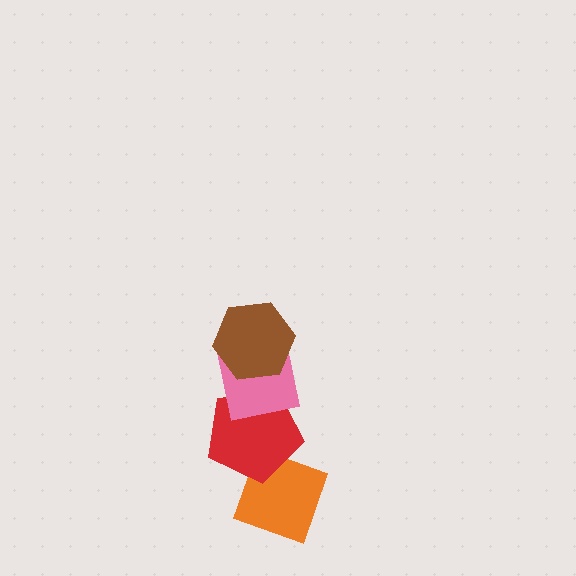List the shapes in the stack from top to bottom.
From top to bottom: the brown hexagon, the pink square, the red pentagon, the orange diamond.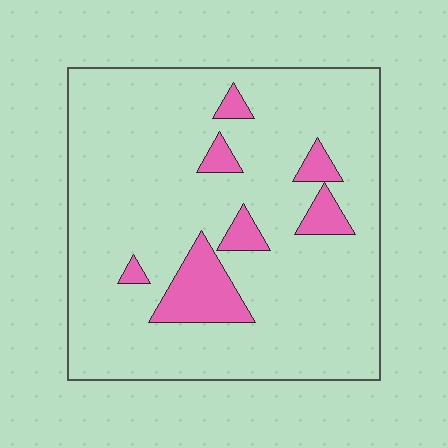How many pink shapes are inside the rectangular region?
7.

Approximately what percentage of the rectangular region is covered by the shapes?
Approximately 10%.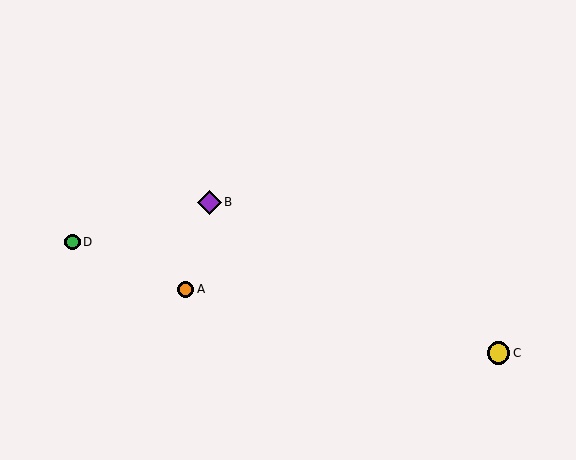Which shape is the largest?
The purple diamond (labeled B) is the largest.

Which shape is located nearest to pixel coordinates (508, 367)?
The yellow circle (labeled C) at (499, 353) is nearest to that location.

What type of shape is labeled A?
Shape A is an orange circle.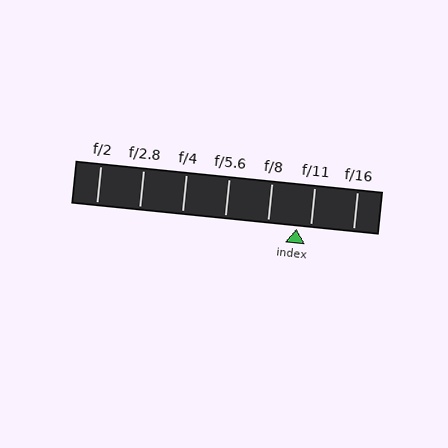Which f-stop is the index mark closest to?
The index mark is closest to f/11.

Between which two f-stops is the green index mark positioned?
The index mark is between f/8 and f/11.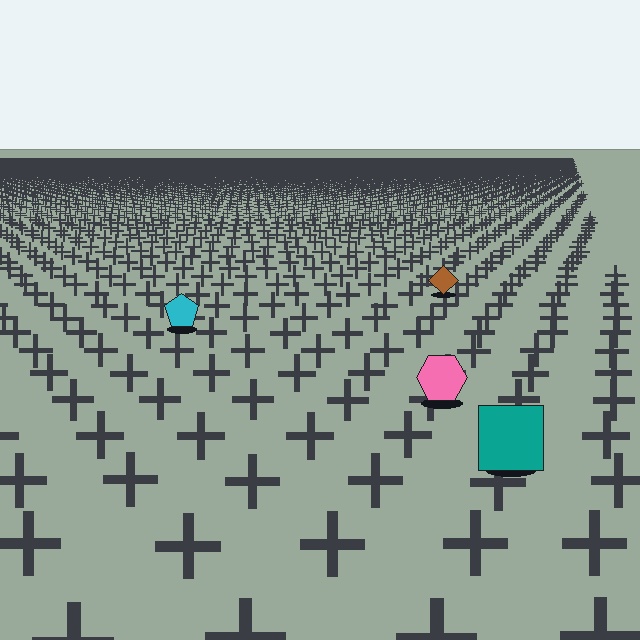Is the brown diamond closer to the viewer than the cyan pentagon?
No. The cyan pentagon is closer — you can tell from the texture gradient: the ground texture is coarser near it.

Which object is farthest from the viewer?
The brown diamond is farthest from the viewer. It appears smaller and the ground texture around it is denser.